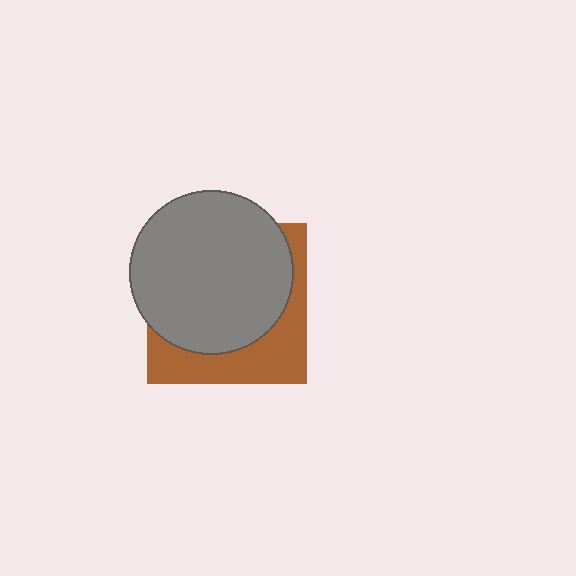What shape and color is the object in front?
The object in front is a gray circle.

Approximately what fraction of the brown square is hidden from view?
Roughly 66% of the brown square is hidden behind the gray circle.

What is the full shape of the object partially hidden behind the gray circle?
The partially hidden object is a brown square.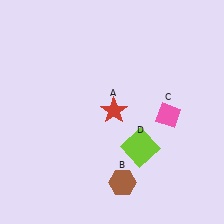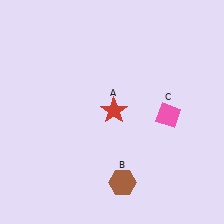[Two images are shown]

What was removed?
The lime square (D) was removed in Image 2.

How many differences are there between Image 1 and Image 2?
There is 1 difference between the two images.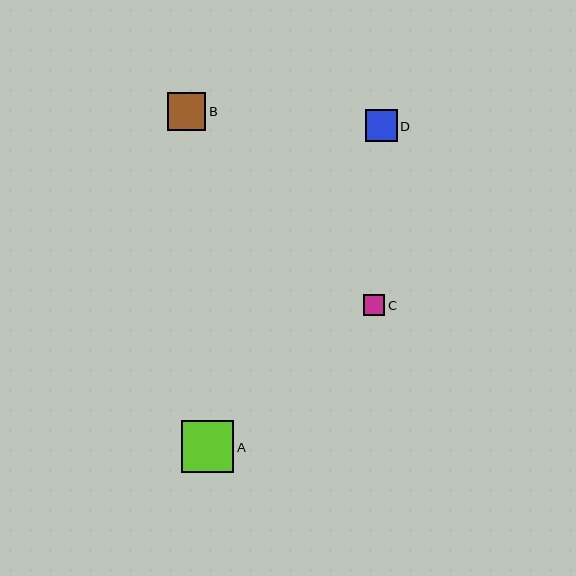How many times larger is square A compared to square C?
Square A is approximately 2.5 times the size of square C.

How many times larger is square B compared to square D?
Square B is approximately 1.2 times the size of square D.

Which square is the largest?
Square A is the largest with a size of approximately 52 pixels.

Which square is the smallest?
Square C is the smallest with a size of approximately 21 pixels.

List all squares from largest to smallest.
From largest to smallest: A, B, D, C.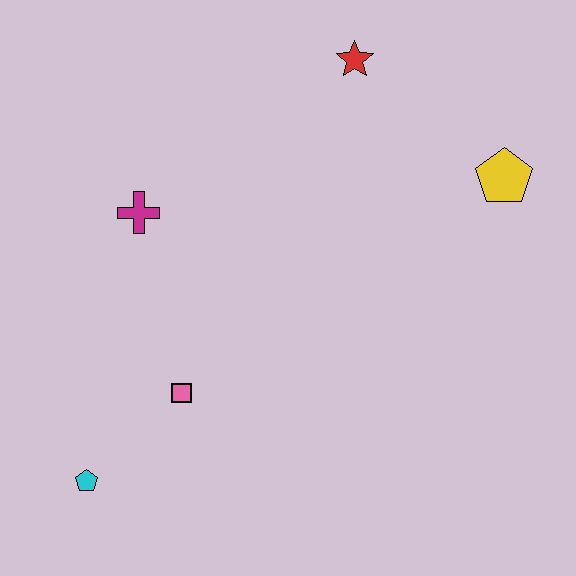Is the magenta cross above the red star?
No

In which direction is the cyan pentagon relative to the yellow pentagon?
The cyan pentagon is to the left of the yellow pentagon.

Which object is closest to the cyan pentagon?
The pink square is closest to the cyan pentagon.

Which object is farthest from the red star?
The cyan pentagon is farthest from the red star.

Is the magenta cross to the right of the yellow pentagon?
No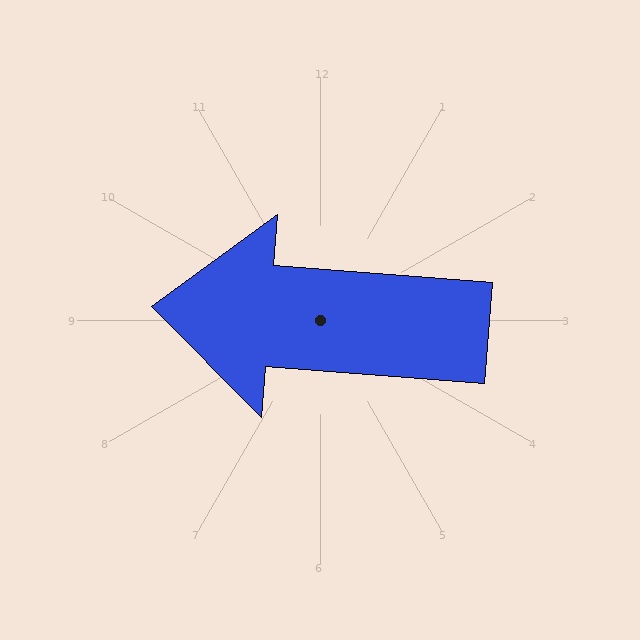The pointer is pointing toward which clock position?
Roughly 9 o'clock.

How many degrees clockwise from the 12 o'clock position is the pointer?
Approximately 275 degrees.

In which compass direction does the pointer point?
West.